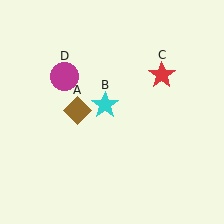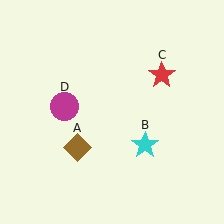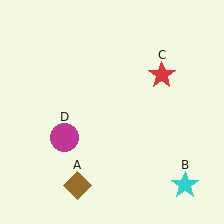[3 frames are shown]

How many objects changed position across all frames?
3 objects changed position: brown diamond (object A), cyan star (object B), magenta circle (object D).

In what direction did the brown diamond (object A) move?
The brown diamond (object A) moved down.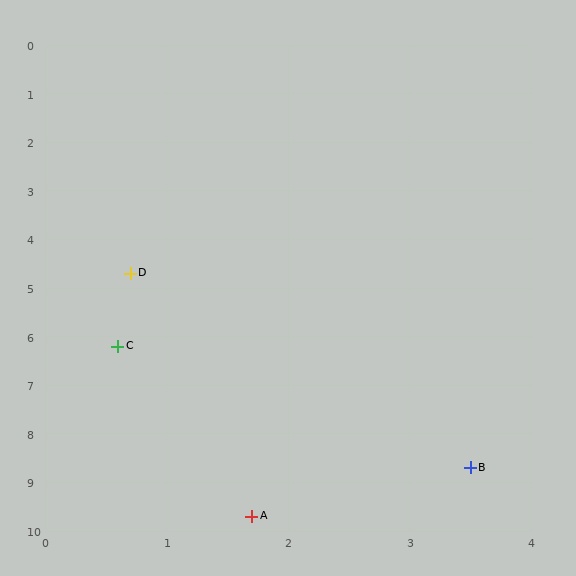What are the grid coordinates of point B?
Point B is at approximately (3.5, 8.7).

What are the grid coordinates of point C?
Point C is at approximately (0.6, 6.2).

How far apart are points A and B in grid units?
Points A and B are about 2.1 grid units apart.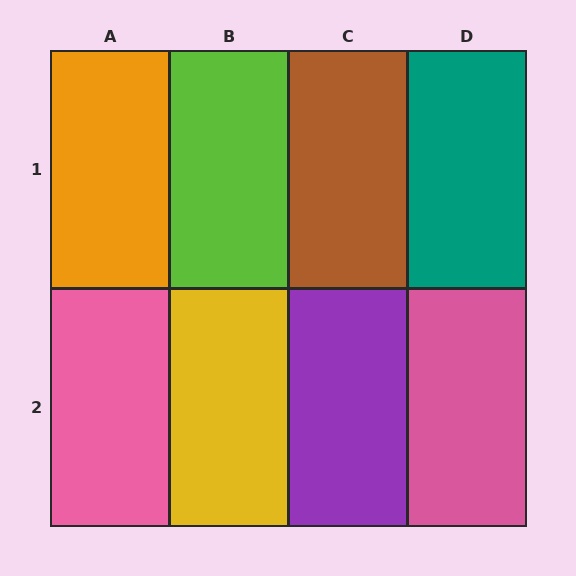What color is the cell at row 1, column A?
Orange.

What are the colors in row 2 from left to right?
Pink, yellow, purple, pink.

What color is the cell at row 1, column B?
Lime.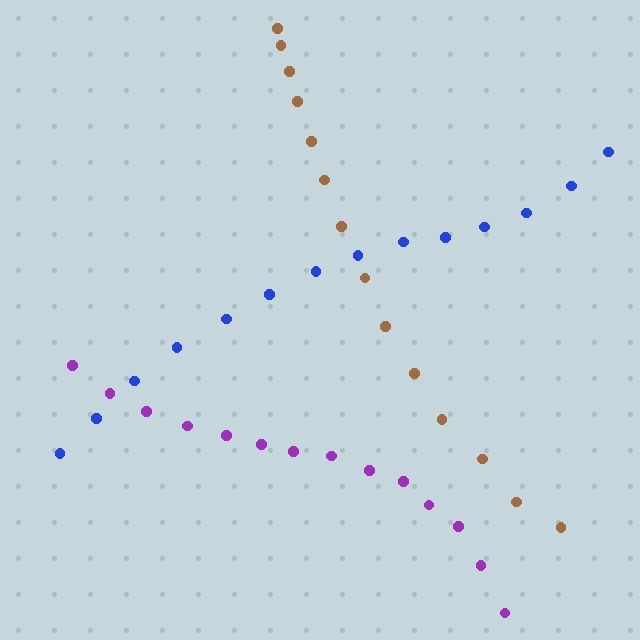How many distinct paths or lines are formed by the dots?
There are 3 distinct paths.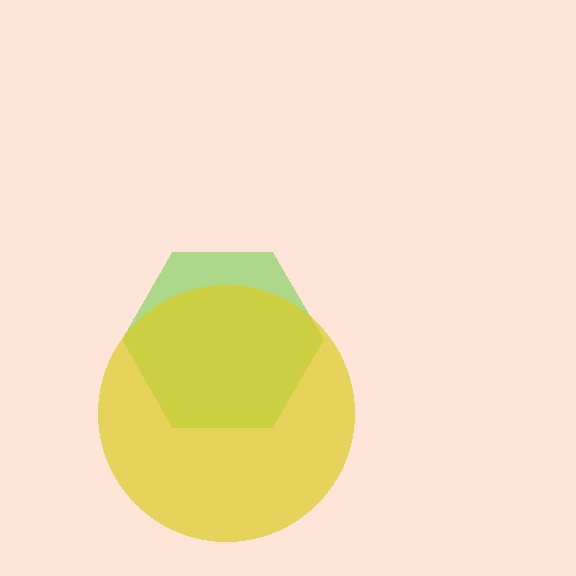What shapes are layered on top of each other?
The layered shapes are: a lime hexagon, a yellow circle.